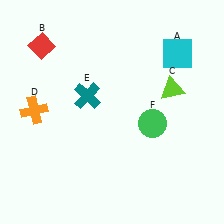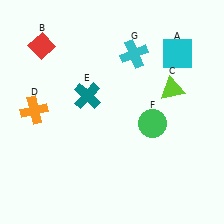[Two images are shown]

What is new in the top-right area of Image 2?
A cyan cross (G) was added in the top-right area of Image 2.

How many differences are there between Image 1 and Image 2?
There is 1 difference between the two images.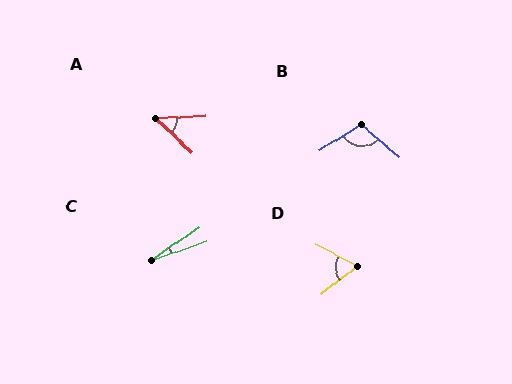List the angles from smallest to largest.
C (15°), A (46°), D (66°), B (107°).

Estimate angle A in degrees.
Approximately 46 degrees.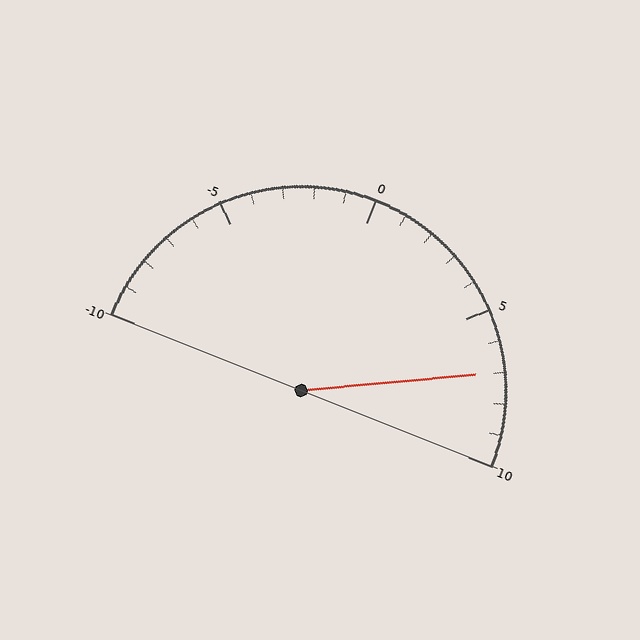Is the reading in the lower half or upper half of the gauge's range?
The reading is in the upper half of the range (-10 to 10).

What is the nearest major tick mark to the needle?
The nearest major tick mark is 5.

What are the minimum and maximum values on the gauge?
The gauge ranges from -10 to 10.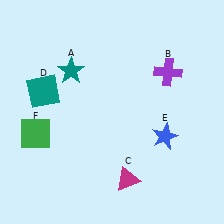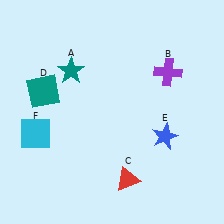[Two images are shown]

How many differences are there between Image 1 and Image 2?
There are 2 differences between the two images.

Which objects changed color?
C changed from magenta to red. F changed from green to cyan.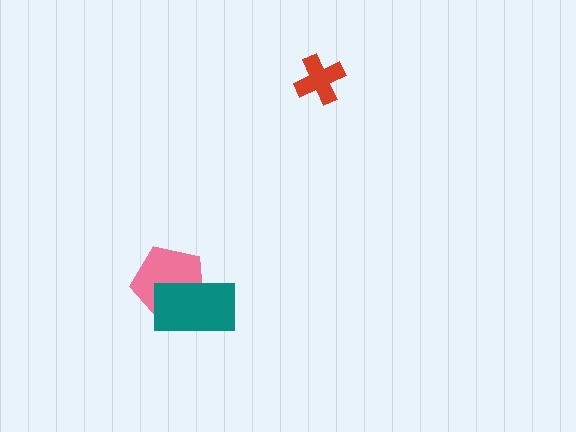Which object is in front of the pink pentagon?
The teal rectangle is in front of the pink pentagon.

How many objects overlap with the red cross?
0 objects overlap with the red cross.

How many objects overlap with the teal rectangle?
1 object overlaps with the teal rectangle.